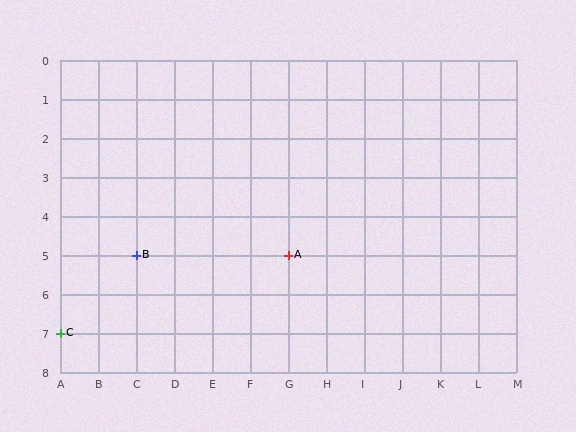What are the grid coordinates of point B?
Point B is at grid coordinates (C, 5).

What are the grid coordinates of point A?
Point A is at grid coordinates (G, 5).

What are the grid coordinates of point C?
Point C is at grid coordinates (A, 7).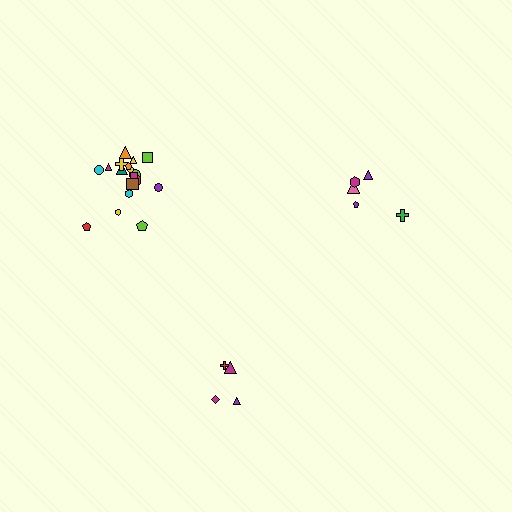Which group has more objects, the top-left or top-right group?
The top-left group.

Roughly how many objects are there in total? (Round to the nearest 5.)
Roughly 25 objects in total.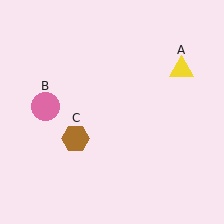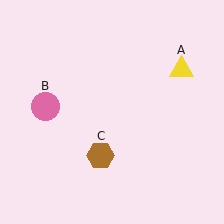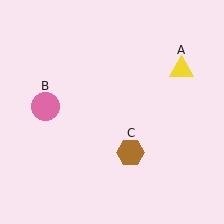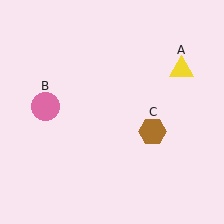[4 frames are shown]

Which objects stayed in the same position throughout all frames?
Yellow triangle (object A) and pink circle (object B) remained stationary.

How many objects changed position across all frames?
1 object changed position: brown hexagon (object C).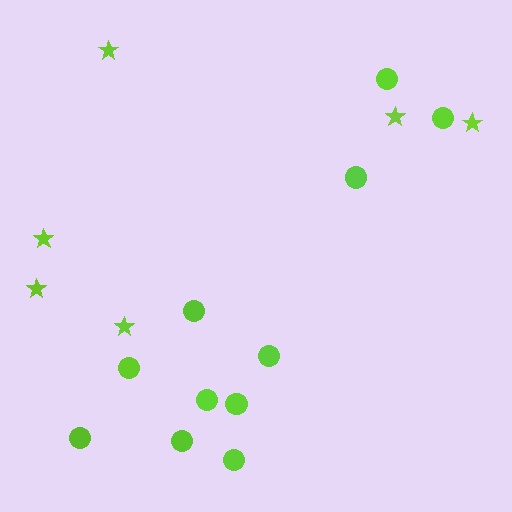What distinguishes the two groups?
There are 2 groups: one group of circles (11) and one group of stars (6).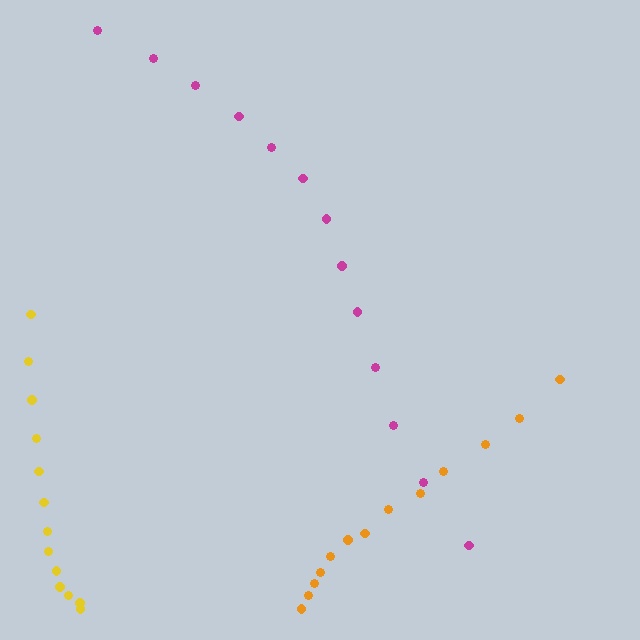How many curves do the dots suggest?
There are 3 distinct paths.